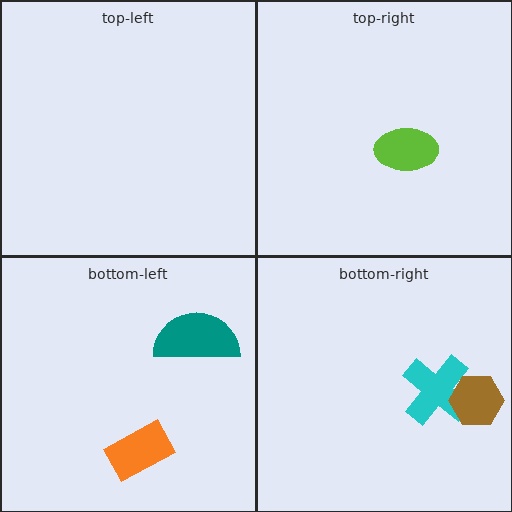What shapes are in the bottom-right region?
The cyan cross, the brown hexagon.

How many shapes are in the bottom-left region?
2.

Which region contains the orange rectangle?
The bottom-left region.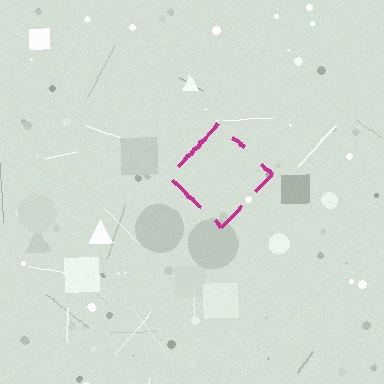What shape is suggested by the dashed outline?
The dashed outline suggests a diamond.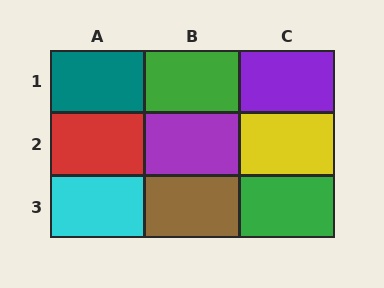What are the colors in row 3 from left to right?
Cyan, brown, green.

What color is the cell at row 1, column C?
Purple.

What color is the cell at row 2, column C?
Yellow.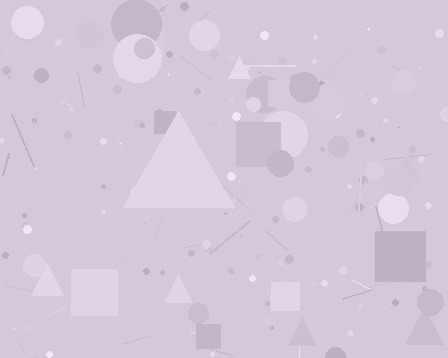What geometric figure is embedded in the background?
A triangle is embedded in the background.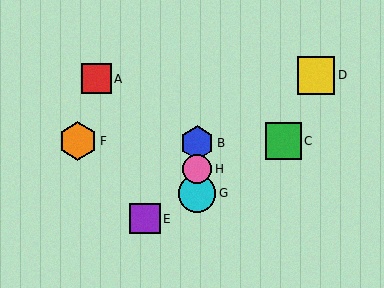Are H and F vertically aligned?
No, H is at x≈197 and F is at x≈78.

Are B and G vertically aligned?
Yes, both are at x≈197.